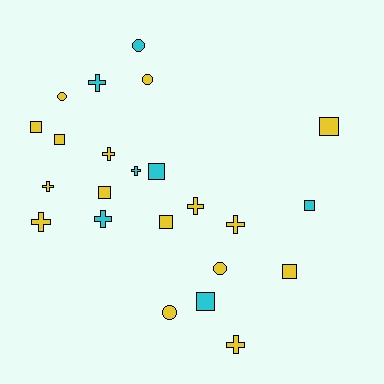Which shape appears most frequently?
Square, with 9 objects.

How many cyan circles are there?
There is 1 cyan circle.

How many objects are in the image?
There are 23 objects.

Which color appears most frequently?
Yellow, with 16 objects.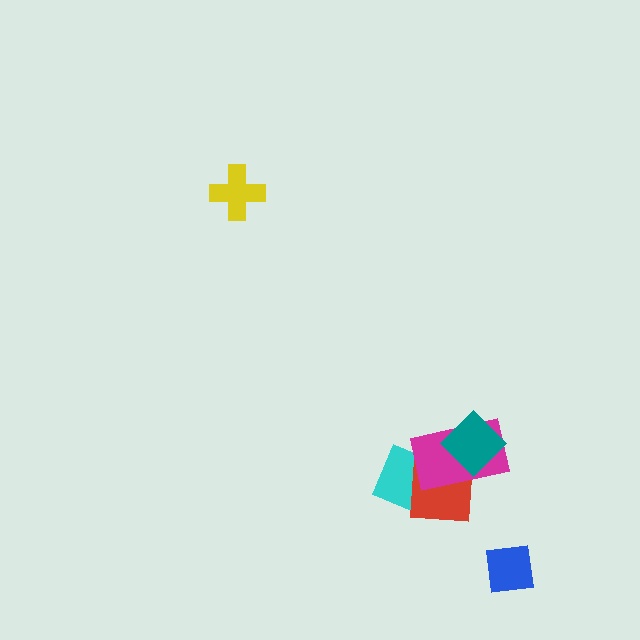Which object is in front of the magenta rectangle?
The teal diamond is in front of the magenta rectangle.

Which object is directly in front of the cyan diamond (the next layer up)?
The red square is directly in front of the cyan diamond.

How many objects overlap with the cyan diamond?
2 objects overlap with the cyan diamond.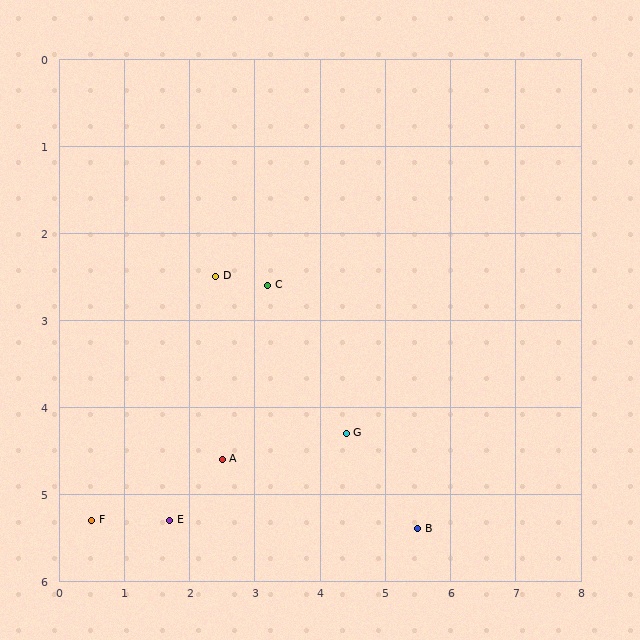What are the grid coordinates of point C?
Point C is at approximately (3.2, 2.6).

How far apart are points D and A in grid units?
Points D and A are about 2.1 grid units apart.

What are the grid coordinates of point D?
Point D is at approximately (2.4, 2.5).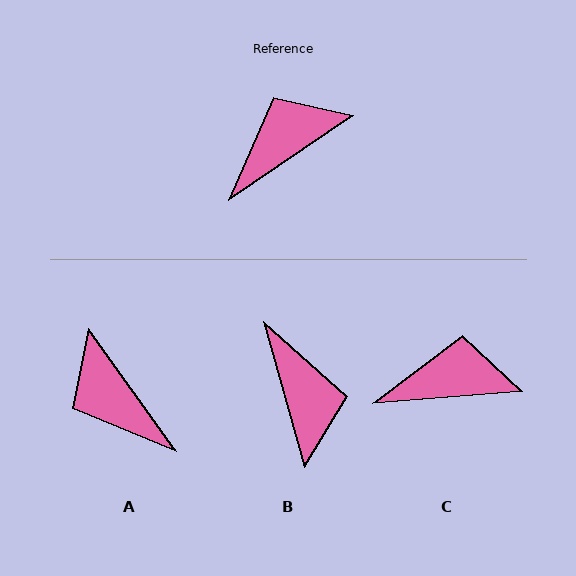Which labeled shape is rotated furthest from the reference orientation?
B, about 108 degrees away.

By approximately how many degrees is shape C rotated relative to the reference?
Approximately 29 degrees clockwise.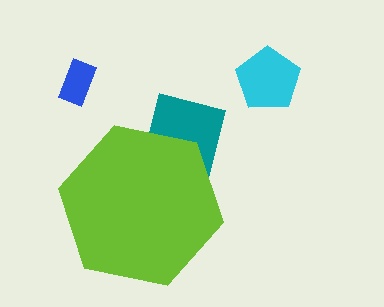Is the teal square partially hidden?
Yes, the teal square is partially hidden behind the lime hexagon.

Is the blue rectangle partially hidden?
No, the blue rectangle is fully visible.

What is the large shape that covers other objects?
A lime hexagon.